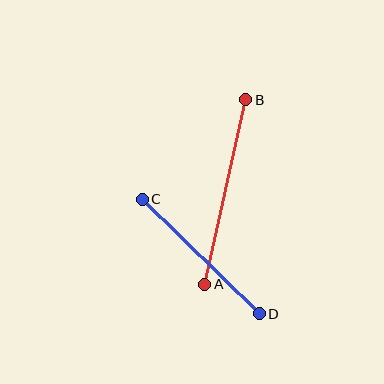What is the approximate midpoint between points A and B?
The midpoint is at approximately (225, 192) pixels.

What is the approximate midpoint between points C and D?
The midpoint is at approximately (201, 256) pixels.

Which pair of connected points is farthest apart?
Points A and B are farthest apart.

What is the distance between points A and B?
The distance is approximately 189 pixels.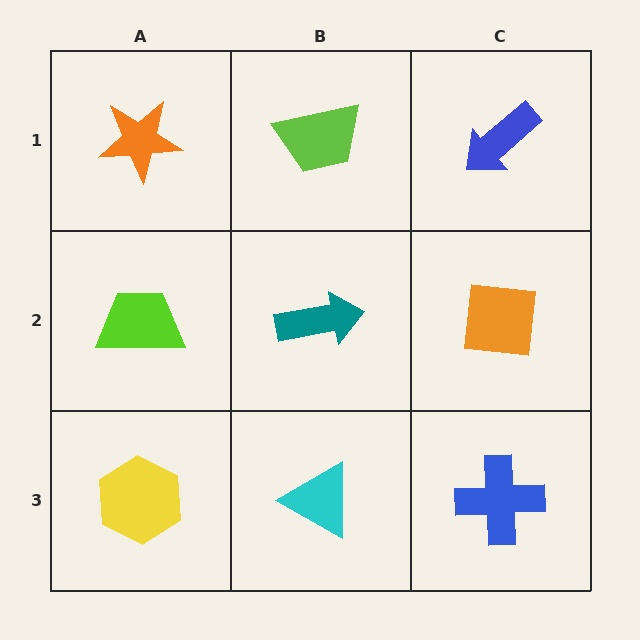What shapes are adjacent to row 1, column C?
An orange square (row 2, column C), a lime trapezoid (row 1, column B).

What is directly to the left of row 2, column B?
A lime trapezoid.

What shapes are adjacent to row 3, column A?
A lime trapezoid (row 2, column A), a cyan triangle (row 3, column B).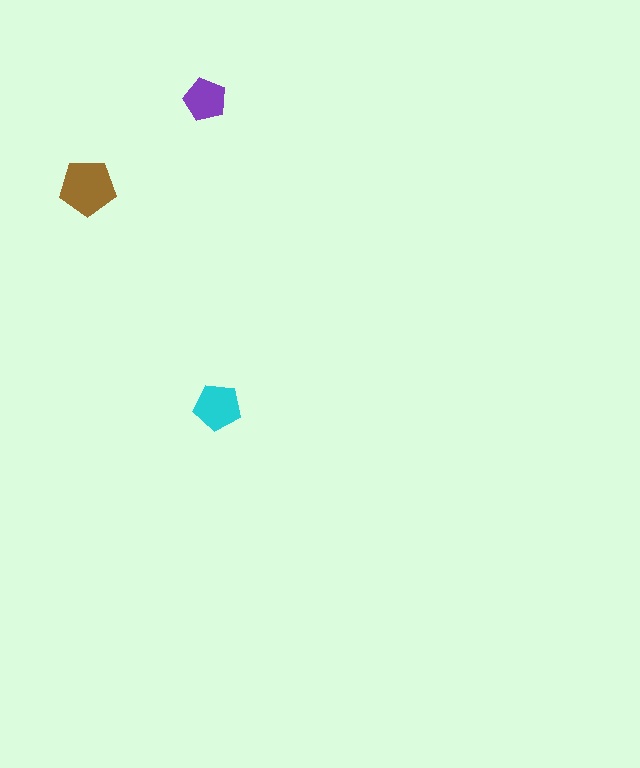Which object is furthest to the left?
The brown pentagon is leftmost.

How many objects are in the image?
There are 3 objects in the image.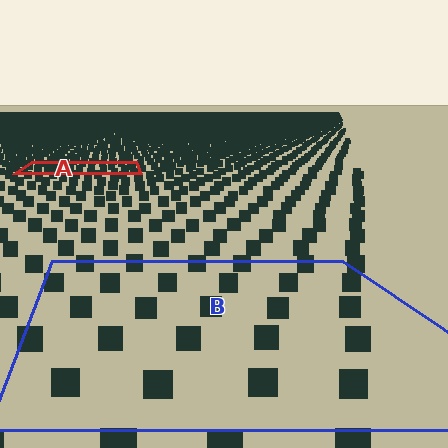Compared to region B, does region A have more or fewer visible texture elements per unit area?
Region A has more texture elements per unit area — they are packed more densely because it is farther away.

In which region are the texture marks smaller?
The texture marks are smaller in region A, because it is farther away.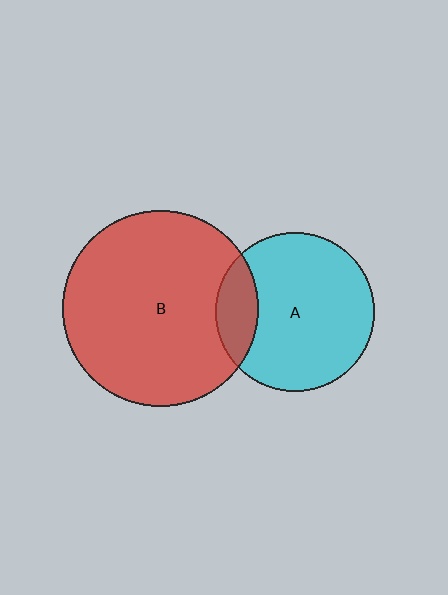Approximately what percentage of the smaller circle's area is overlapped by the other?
Approximately 15%.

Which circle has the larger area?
Circle B (red).